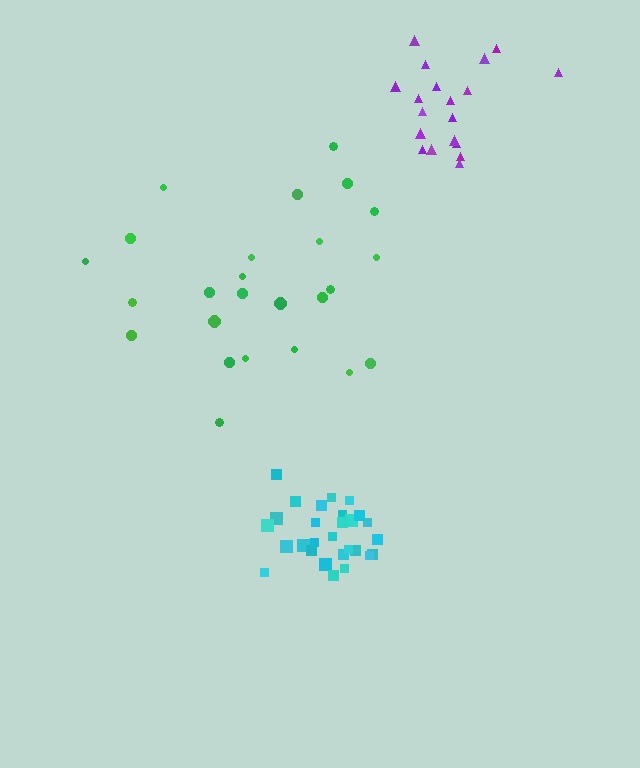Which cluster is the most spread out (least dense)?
Green.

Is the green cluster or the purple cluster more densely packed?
Purple.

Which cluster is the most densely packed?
Cyan.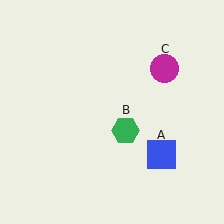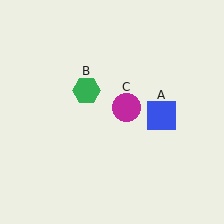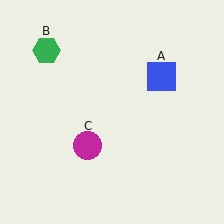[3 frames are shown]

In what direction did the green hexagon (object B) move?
The green hexagon (object B) moved up and to the left.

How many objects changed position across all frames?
3 objects changed position: blue square (object A), green hexagon (object B), magenta circle (object C).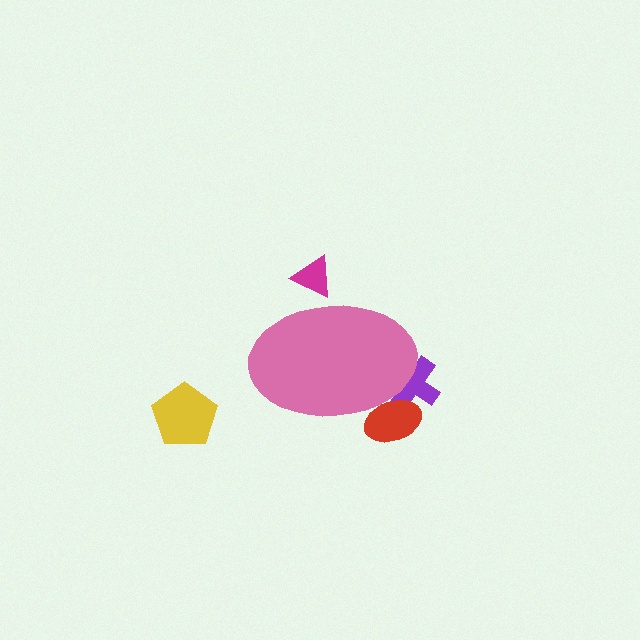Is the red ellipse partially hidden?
Yes, the red ellipse is partially hidden behind the pink ellipse.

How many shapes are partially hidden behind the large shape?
3 shapes are partially hidden.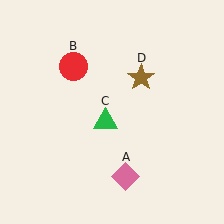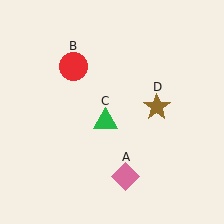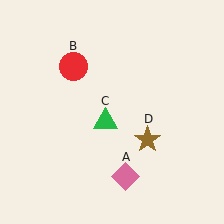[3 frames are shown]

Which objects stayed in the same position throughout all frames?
Pink diamond (object A) and red circle (object B) and green triangle (object C) remained stationary.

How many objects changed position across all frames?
1 object changed position: brown star (object D).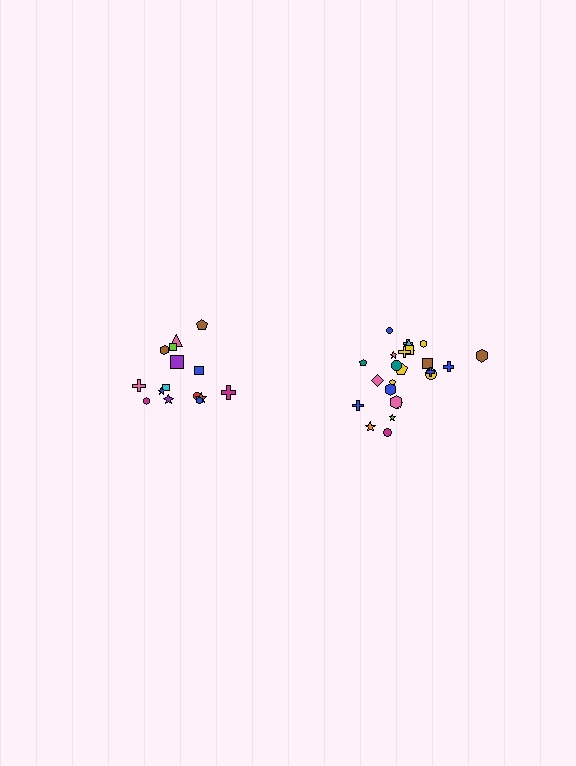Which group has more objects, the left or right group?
The right group.